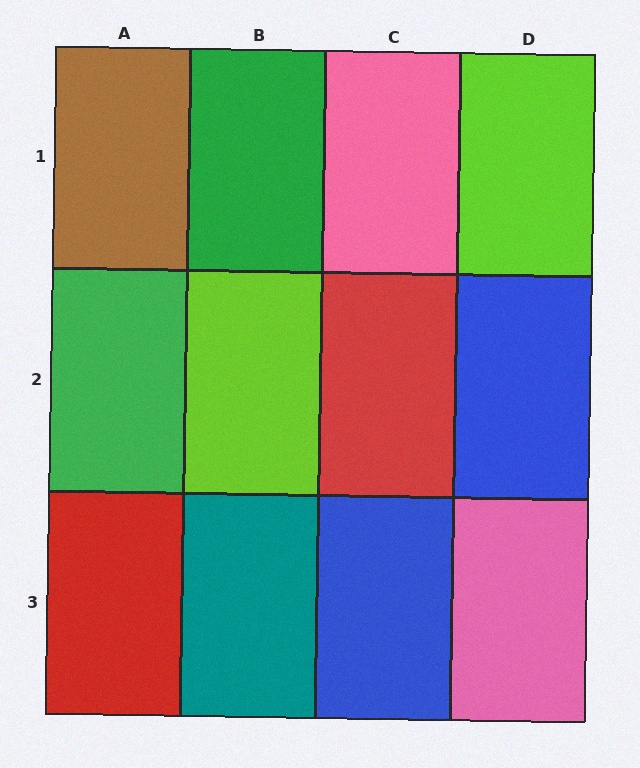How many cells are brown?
1 cell is brown.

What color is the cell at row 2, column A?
Green.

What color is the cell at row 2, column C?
Red.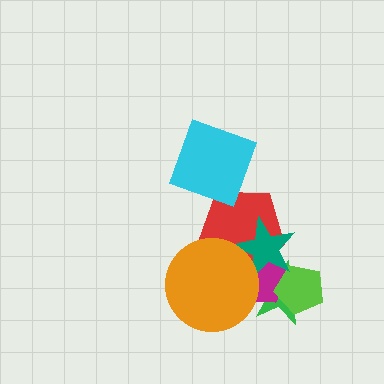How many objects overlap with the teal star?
5 objects overlap with the teal star.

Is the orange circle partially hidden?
No, no other shape covers it.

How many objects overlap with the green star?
4 objects overlap with the green star.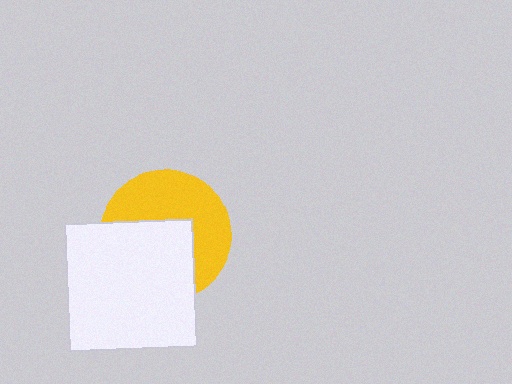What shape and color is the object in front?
The object in front is a white square.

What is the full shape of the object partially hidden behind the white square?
The partially hidden object is a yellow circle.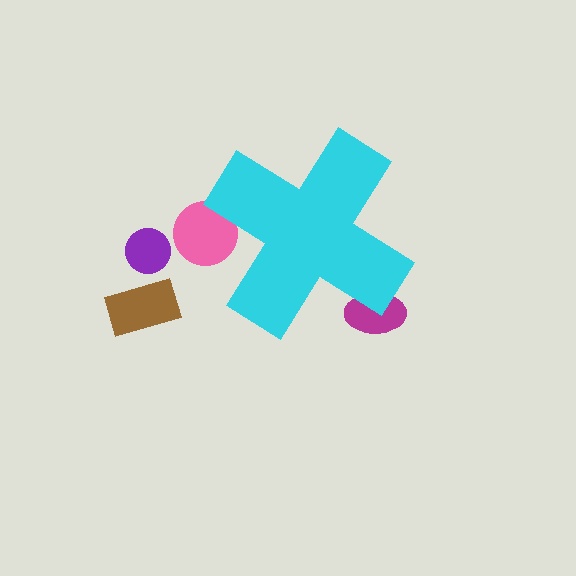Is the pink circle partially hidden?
Yes, the pink circle is partially hidden behind the cyan cross.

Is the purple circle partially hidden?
No, the purple circle is fully visible.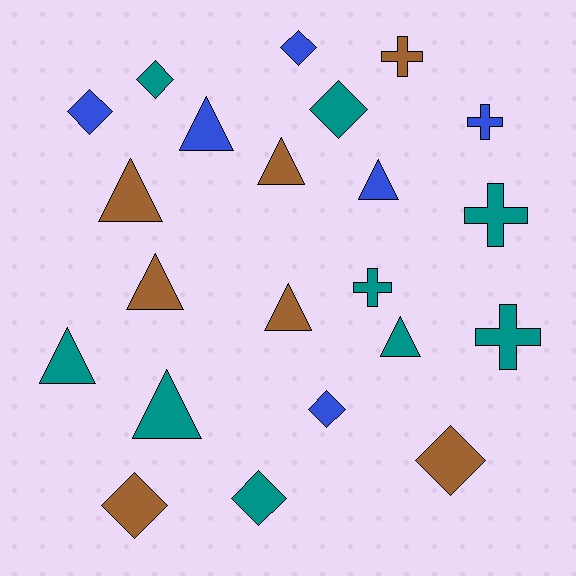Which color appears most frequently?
Teal, with 9 objects.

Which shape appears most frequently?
Triangle, with 9 objects.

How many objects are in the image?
There are 22 objects.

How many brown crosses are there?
There is 1 brown cross.